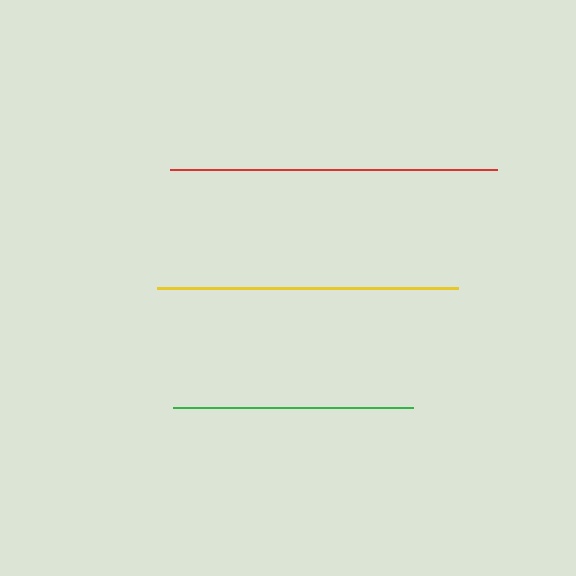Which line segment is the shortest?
The green line is the shortest at approximately 240 pixels.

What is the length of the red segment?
The red segment is approximately 327 pixels long.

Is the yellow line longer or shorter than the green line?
The yellow line is longer than the green line.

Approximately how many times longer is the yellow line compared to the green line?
The yellow line is approximately 1.3 times the length of the green line.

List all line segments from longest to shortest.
From longest to shortest: red, yellow, green.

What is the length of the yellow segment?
The yellow segment is approximately 301 pixels long.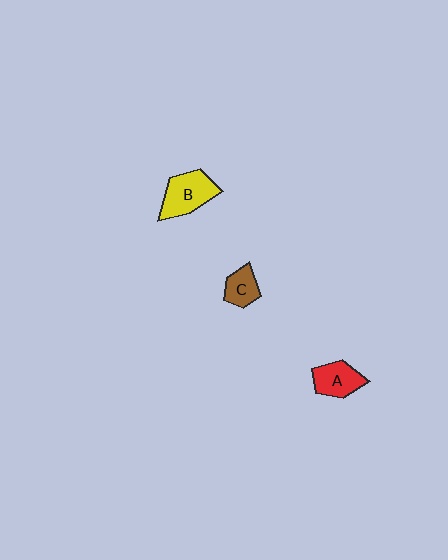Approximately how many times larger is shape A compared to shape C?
Approximately 1.3 times.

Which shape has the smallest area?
Shape C (brown).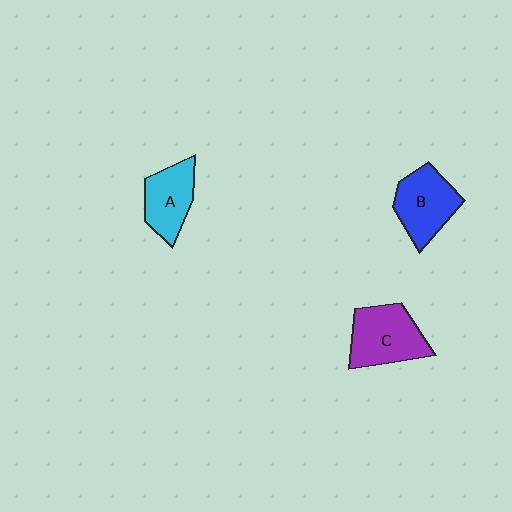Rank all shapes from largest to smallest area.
From largest to smallest: C (purple), B (blue), A (cyan).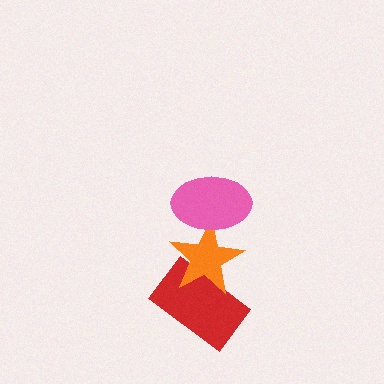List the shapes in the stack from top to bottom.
From top to bottom: the pink ellipse, the orange star, the red rectangle.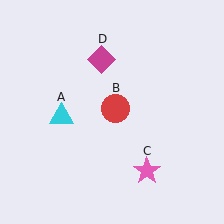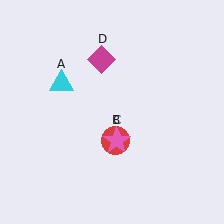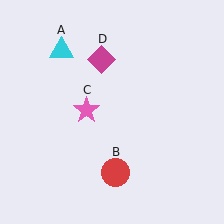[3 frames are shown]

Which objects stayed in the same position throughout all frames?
Magenta diamond (object D) remained stationary.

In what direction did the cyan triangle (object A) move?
The cyan triangle (object A) moved up.